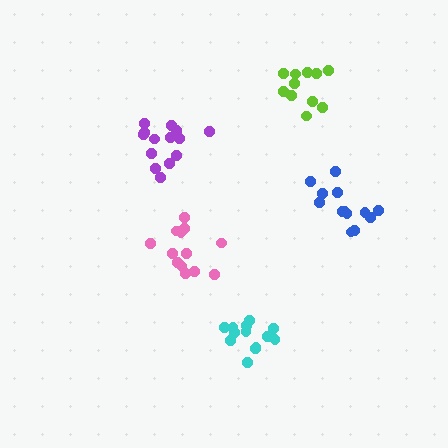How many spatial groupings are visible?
There are 5 spatial groupings.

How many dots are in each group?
Group 1: 14 dots, Group 2: 13 dots, Group 3: 13 dots, Group 4: 13 dots, Group 5: 11 dots (64 total).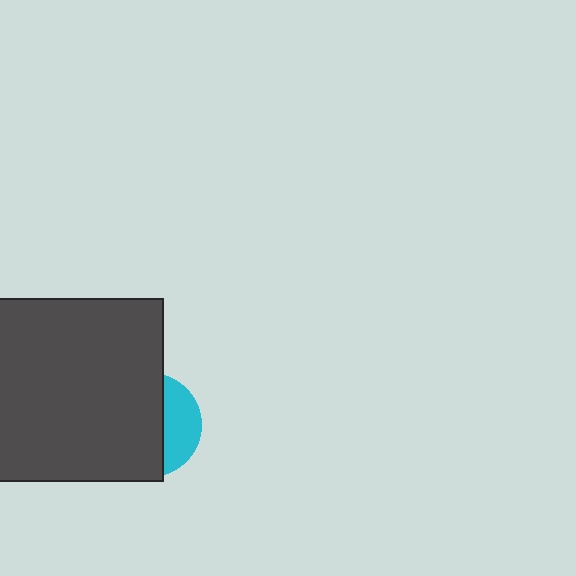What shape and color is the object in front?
The object in front is a dark gray square.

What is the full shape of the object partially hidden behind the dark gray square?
The partially hidden object is a cyan circle.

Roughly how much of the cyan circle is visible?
A small part of it is visible (roughly 34%).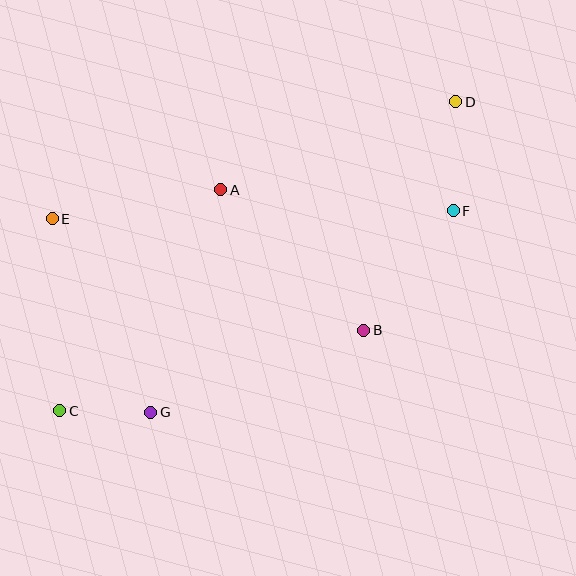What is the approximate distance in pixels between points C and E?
The distance between C and E is approximately 192 pixels.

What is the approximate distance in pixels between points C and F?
The distance between C and F is approximately 442 pixels.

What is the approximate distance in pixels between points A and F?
The distance between A and F is approximately 233 pixels.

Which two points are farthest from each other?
Points C and D are farthest from each other.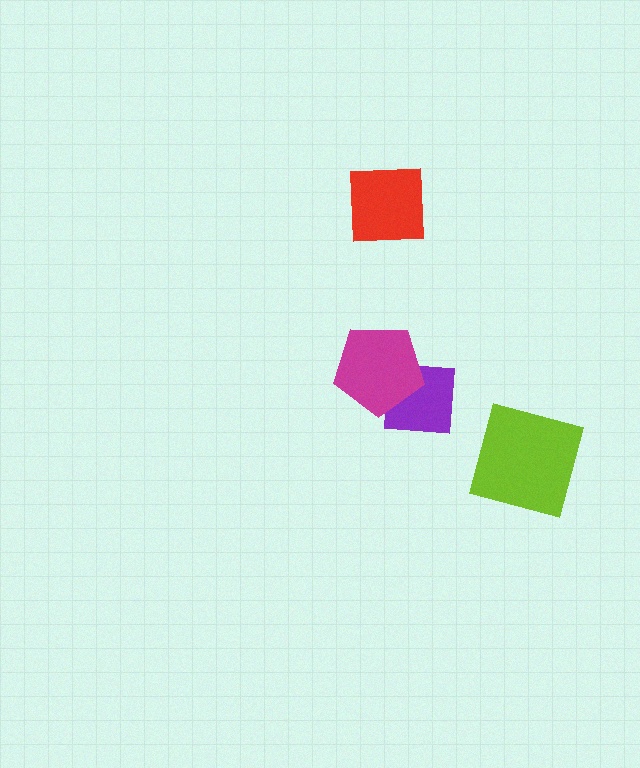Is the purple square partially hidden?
Yes, it is partially covered by another shape.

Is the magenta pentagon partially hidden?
No, no other shape covers it.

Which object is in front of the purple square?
The magenta pentagon is in front of the purple square.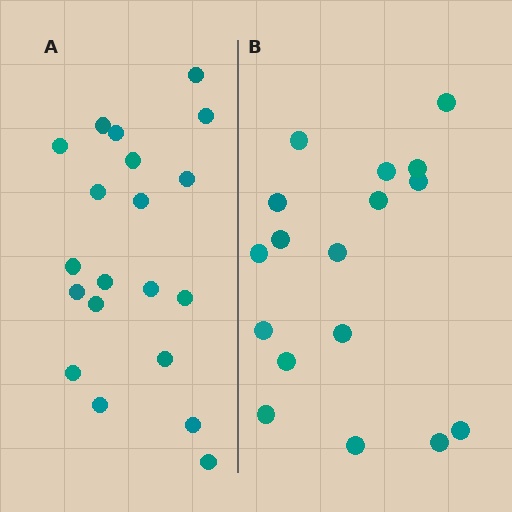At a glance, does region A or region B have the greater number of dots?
Region A (the left region) has more dots.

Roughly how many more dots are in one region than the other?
Region A has just a few more — roughly 2 or 3 more dots than region B.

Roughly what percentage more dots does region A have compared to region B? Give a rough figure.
About 20% more.